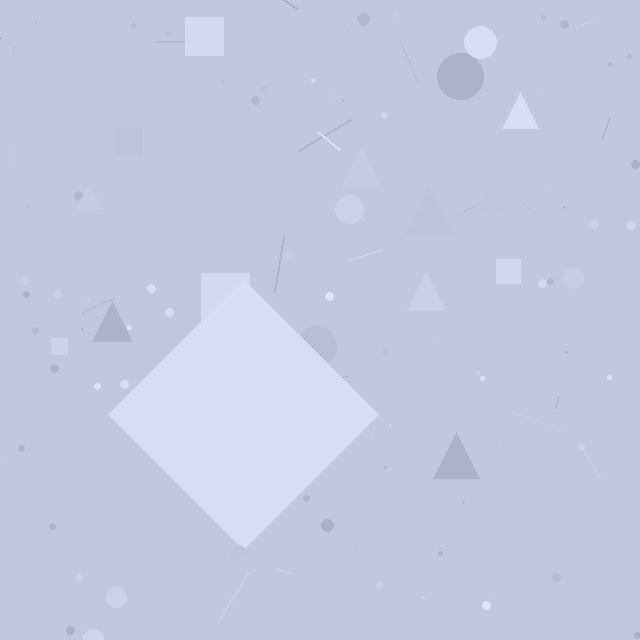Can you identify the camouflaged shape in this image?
The camouflaged shape is a diamond.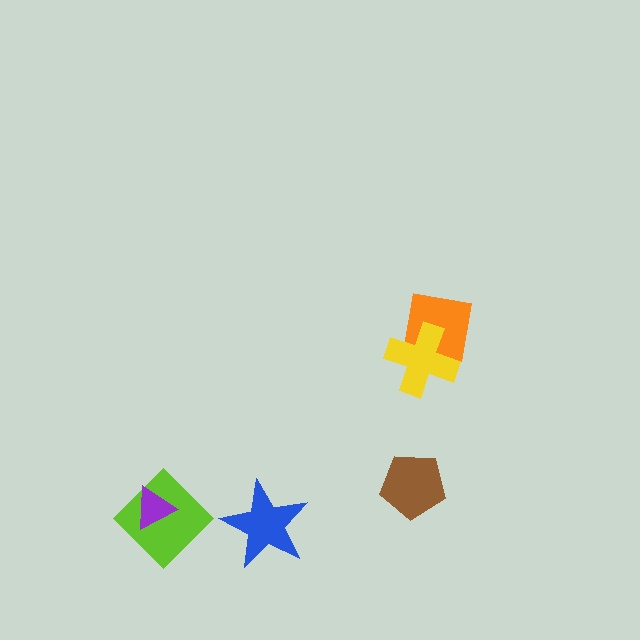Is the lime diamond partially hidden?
Yes, it is partially covered by another shape.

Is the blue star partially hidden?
No, no other shape covers it.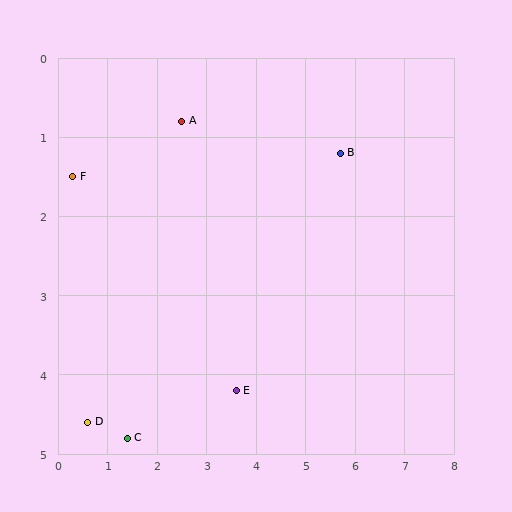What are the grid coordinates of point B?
Point B is at approximately (5.7, 1.2).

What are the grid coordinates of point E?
Point E is at approximately (3.6, 4.2).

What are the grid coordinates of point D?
Point D is at approximately (0.6, 4.6).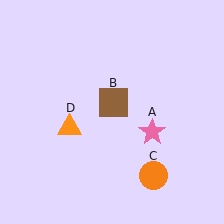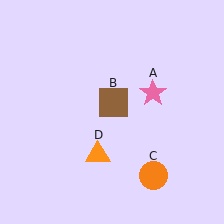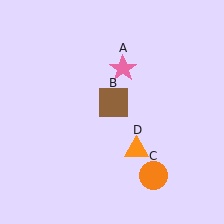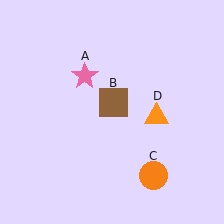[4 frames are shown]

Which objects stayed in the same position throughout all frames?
Brown square (object B) and orange circle (object C) remained stationary.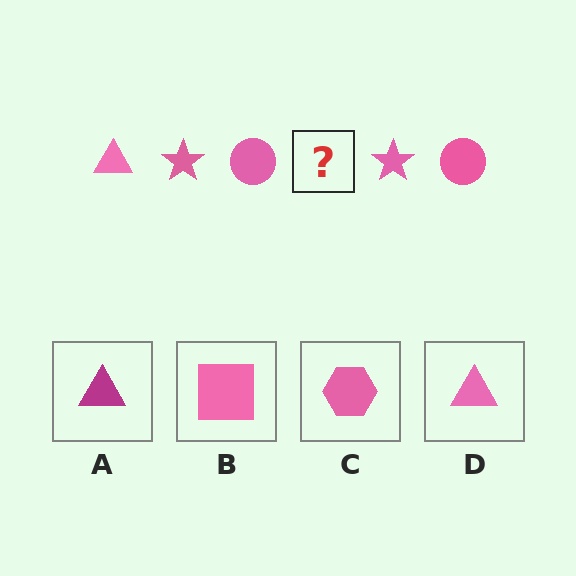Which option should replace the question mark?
Option D.